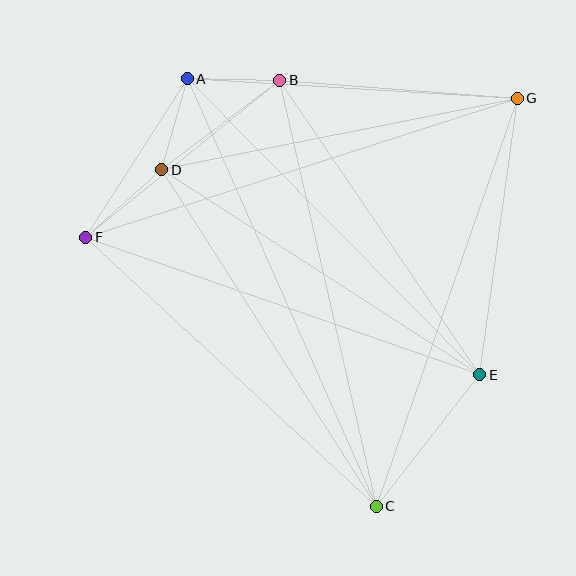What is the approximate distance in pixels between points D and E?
The distance between D and E is approximately 378 pixels.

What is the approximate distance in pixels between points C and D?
The distance between C and D is approximately 399 pixels.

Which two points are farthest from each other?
Points A and C are farthest from each other.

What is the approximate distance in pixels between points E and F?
The distance between E and F is approximately 417 pixels.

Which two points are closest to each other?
Points A and B are closest to each other.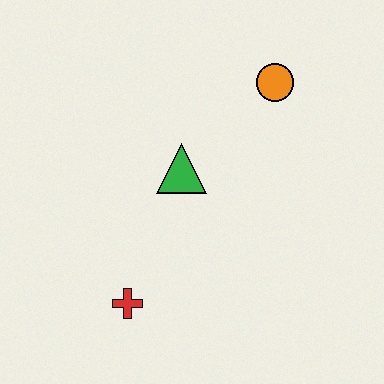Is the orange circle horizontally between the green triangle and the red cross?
No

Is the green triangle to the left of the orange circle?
Yes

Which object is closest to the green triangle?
The orange circle is closest to the green triangle.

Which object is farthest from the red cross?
The orange circle is farthest from the red cross.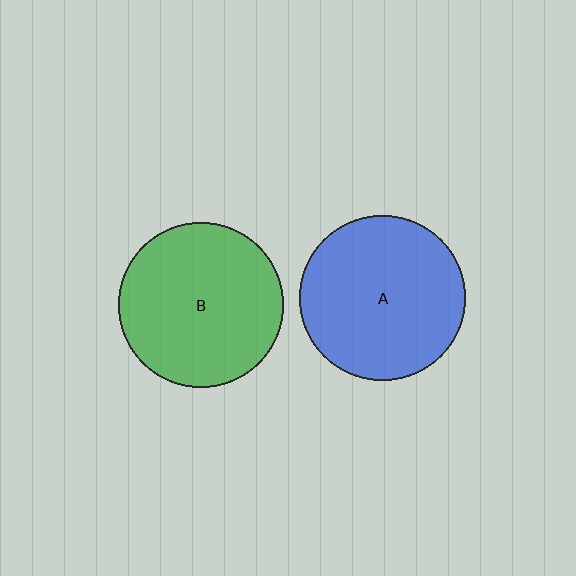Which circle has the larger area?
Circle A (blue).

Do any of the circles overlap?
No, none of the circles overlap.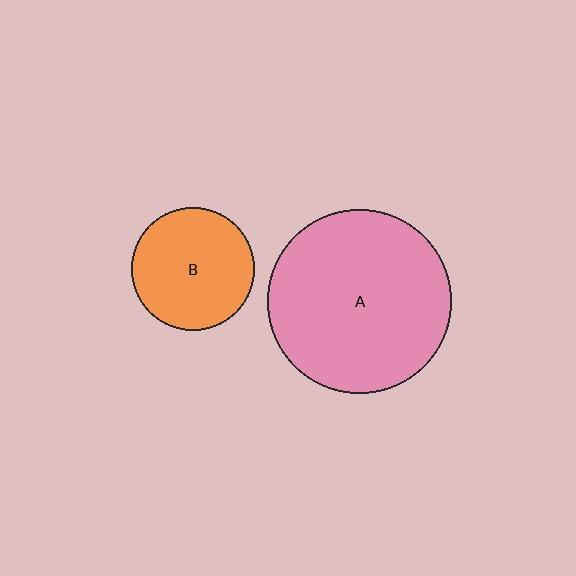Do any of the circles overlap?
No, none of the circles overlap.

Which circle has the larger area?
Circle A (pink).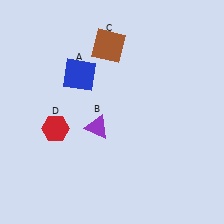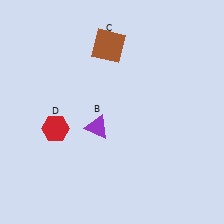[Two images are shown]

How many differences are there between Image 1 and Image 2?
There is 1 difference between the two images.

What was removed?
The blue square (A) was removed in Image 2.